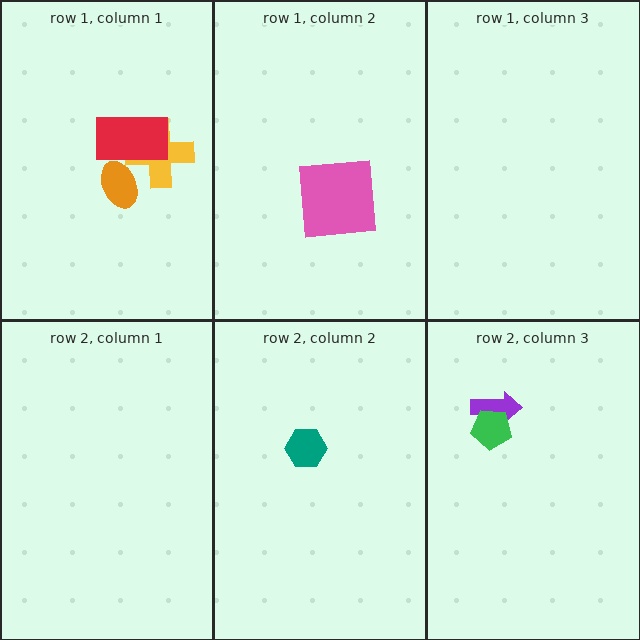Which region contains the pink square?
The row 1, column 2 region.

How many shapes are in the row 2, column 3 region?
2.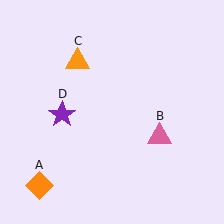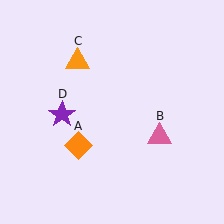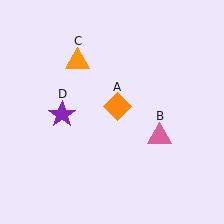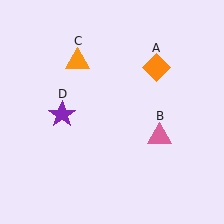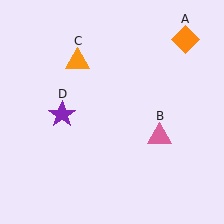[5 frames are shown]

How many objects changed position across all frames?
1 object changed position: orange diamond (object A).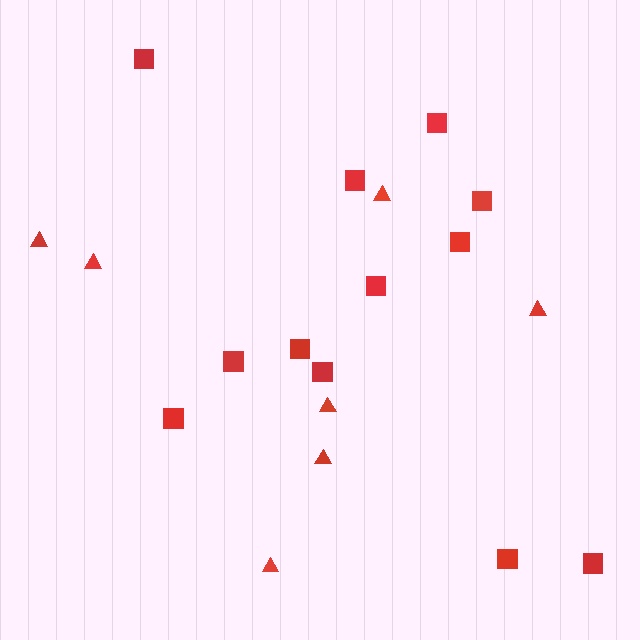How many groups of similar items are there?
There are 2 groups: one group of squares (12) and one group of triangles (7).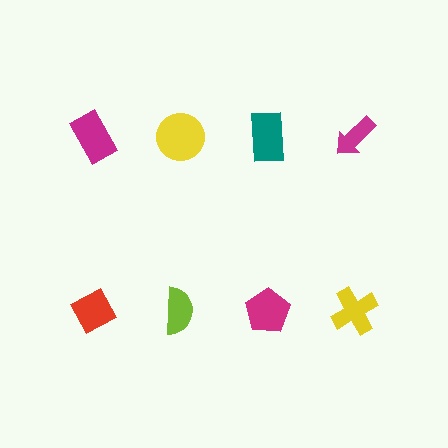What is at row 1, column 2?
A yellow circle.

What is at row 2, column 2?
A lime semicircle.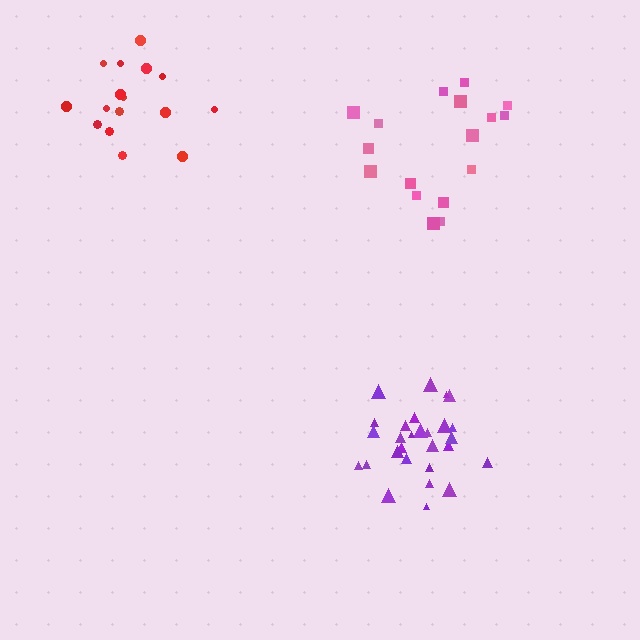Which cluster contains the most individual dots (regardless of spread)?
Purple (29).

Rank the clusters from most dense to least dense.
purple, pink, red.